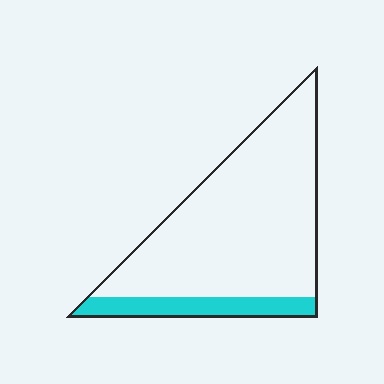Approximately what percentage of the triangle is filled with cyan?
Approximately 15%.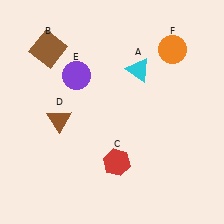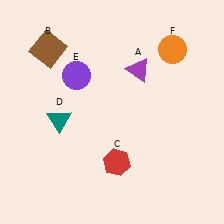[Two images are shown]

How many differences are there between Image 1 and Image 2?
There are 2 differences between the two images.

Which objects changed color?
A changed from cyan to purple. D changed from brown to teal.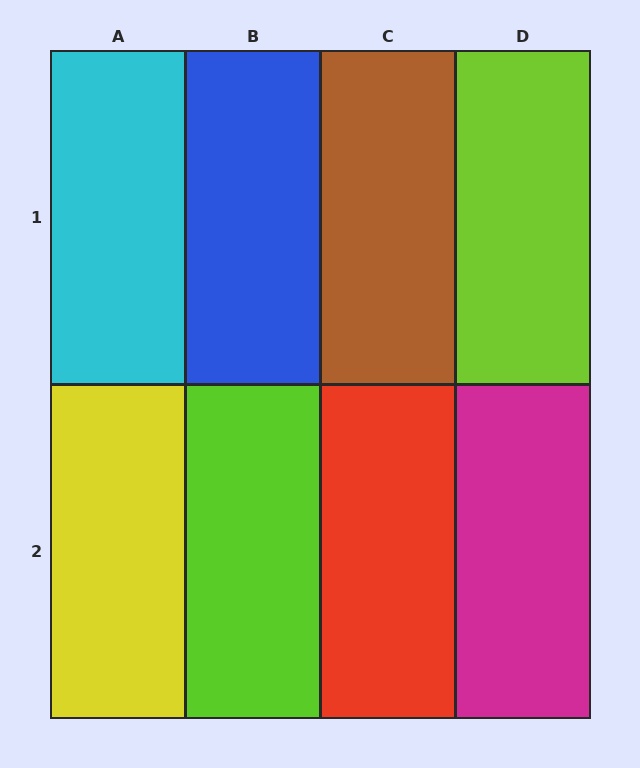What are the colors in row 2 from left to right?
Yellow, lime, red, magenta.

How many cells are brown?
1 cell is brown.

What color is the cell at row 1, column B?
Blue.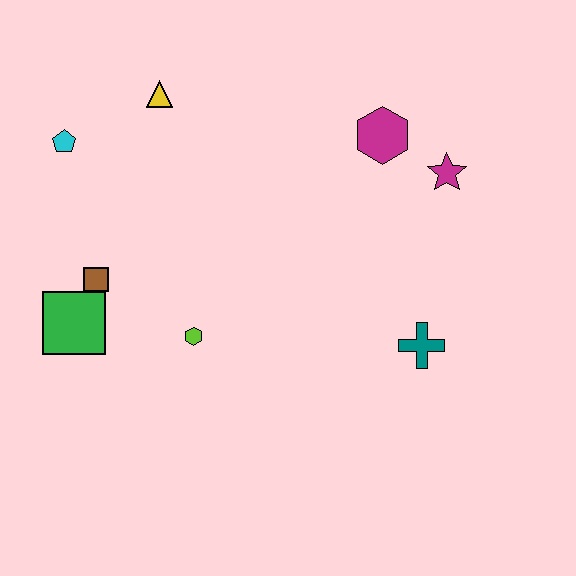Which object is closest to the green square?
The brown square is closest to the green square.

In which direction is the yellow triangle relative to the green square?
The yellow triangle is above the green square.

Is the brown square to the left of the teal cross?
Yes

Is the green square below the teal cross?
No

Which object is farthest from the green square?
The magenta star is farthest from the green square.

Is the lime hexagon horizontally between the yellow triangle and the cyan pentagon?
No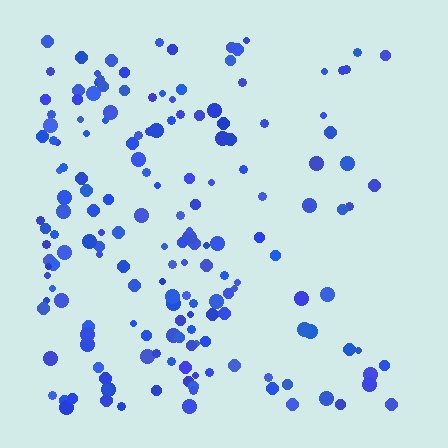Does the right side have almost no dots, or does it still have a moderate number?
Still a moderate number, just noticeably fewer than the left.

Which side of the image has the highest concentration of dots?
The left.